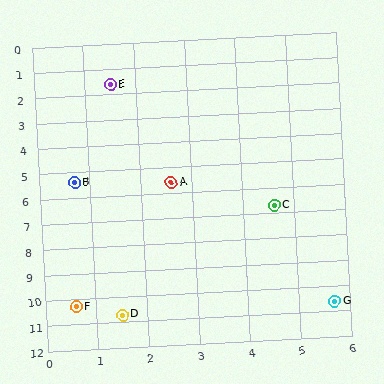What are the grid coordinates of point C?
Point C is at approximately (4.6, 6.7).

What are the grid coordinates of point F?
Point F is at approximately (0.6, 10.3).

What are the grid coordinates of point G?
Point G is at approximately (5.7, 10.6).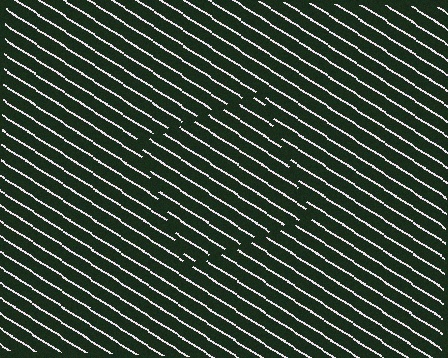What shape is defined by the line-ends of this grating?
An illusory square. The interior of the shape contains the same grating, shifted by half a period — the contour is defined by the phase discontinuity where line-ends from the inner and outer gratings abut.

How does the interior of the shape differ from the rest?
The interior of the shape contains the same grating, shifted by half a period — the contour is defined by the phase discontinuity where line-ends from the inner and outer gratings abut.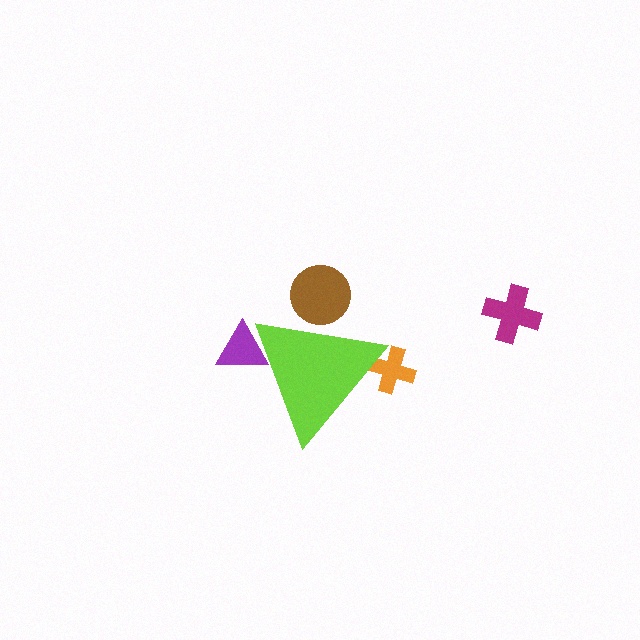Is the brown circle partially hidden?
Yes, the brown circle is partially hidden behind the lime triangle.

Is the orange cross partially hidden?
Yes, the orange cross is partially hidden behind the lime triangle.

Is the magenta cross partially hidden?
No, the magenta cross is fully visible.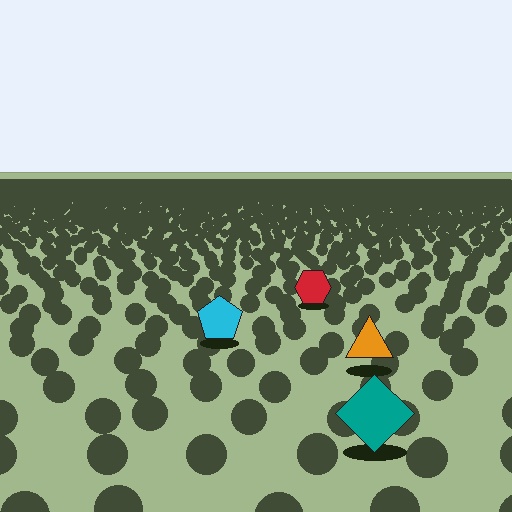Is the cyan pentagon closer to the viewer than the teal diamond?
No. The teal diamond is closer — you can tell from the texture gradient: the ground texture is coarser near it.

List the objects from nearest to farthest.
From nearest to farthest: the teal diamond, the orange triangle, the cyan pentagon, the red hexagon.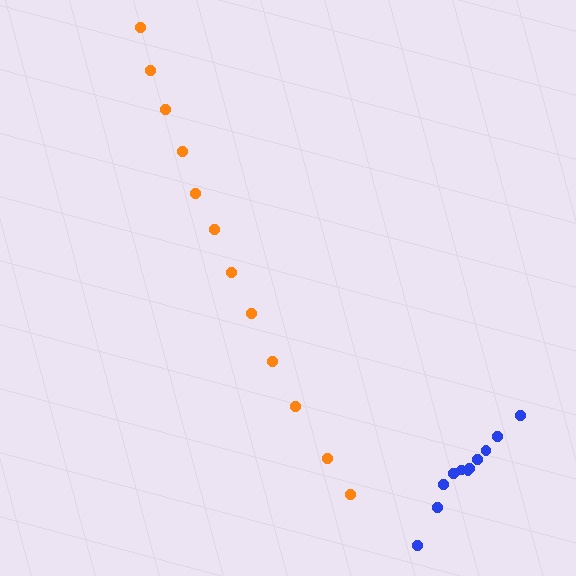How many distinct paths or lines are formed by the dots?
There are 2 distinct paths.